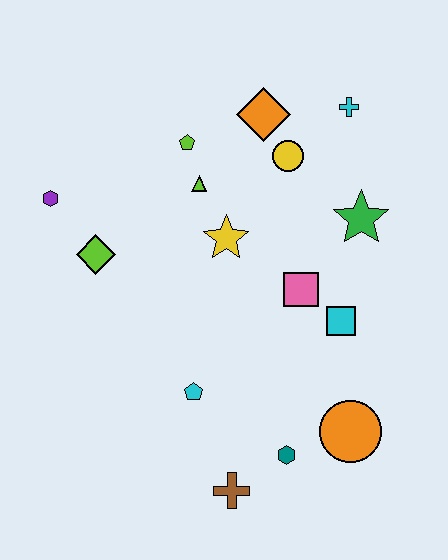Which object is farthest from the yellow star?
The brown cross is farthest from the yellow star.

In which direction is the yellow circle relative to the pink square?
The yellow circle is above the pink square.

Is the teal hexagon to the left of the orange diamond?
No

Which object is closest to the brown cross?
The teal hexagon is closest to the brown cross.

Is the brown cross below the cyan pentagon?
Yes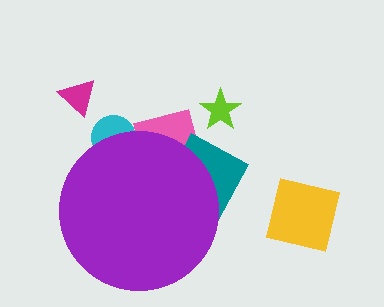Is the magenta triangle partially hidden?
No, the magenta triangle is fully visible.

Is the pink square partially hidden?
Yes, the pink square is partially hidden behind the purple circle.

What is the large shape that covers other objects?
A purple circle.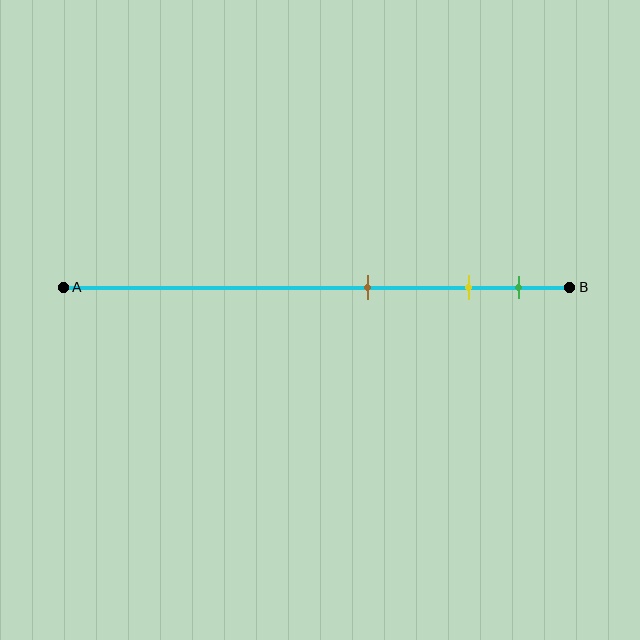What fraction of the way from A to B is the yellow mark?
The yellow mark is approximately 80% (0.8) of the way from A to B.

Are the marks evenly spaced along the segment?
No, the marks are not evenly spaced.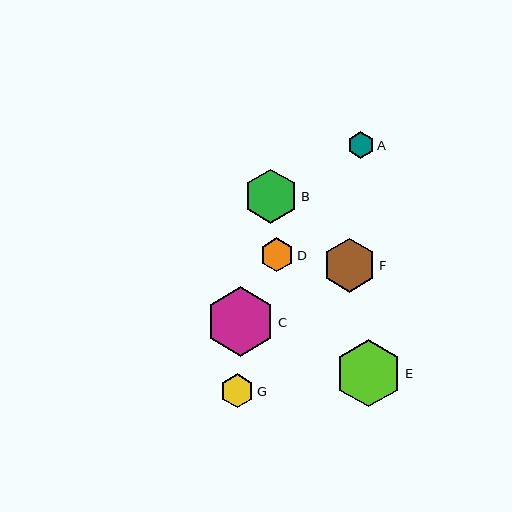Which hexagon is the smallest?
Hexagon A is the smallest with a size of approximately 27 pixels.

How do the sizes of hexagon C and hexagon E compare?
Hexagon C and hexagon E are approximately the same size.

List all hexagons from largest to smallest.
From largest to smallest: C, E, B, F, D, G, A.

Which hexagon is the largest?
Hexagon C is the largest with a size of approximately 69 pixels.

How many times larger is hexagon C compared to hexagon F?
Hexagon C is approximately 1.3 times the size of hexagon F.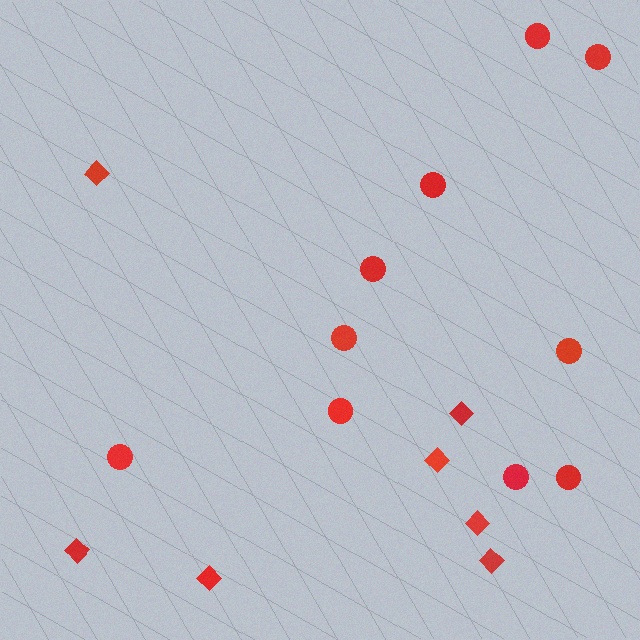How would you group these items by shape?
There are 2 groups: one group of diamonds (7) and one group of circles (10).